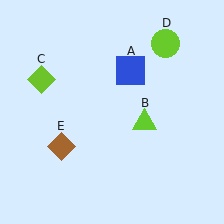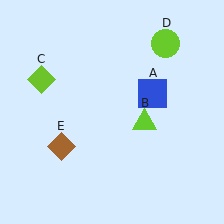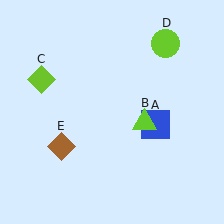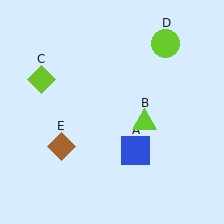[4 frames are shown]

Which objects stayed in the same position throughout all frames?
Lime triangle (object B) and lime diamond (object C) and lime circle (object D) and brown diamond (object E) remained stationary.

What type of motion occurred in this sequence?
The blue square (object A) rotated clockwise around the center of the scene.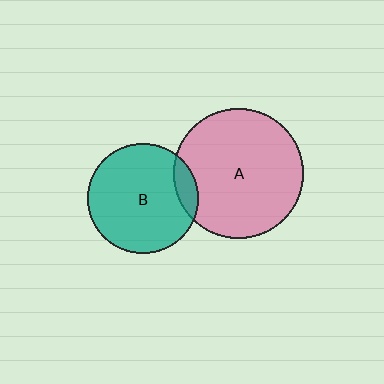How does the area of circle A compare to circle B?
Approximately 1.4 times.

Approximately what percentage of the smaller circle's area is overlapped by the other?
Approximately 10%.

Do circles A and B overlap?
Yes.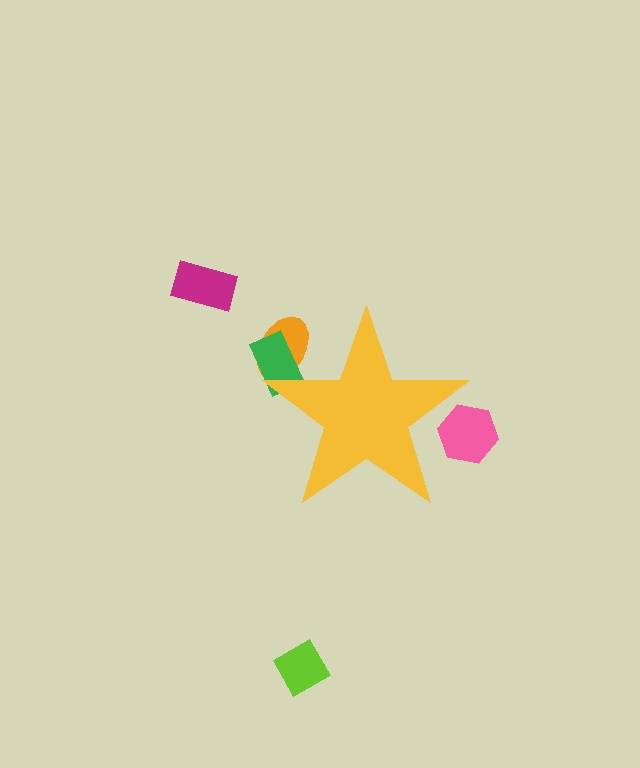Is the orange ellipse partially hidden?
Yes, the orange ellipse is partially hidden behind the yellow star.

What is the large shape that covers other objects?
A yellow star.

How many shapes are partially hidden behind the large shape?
3 shapes are partially hidden.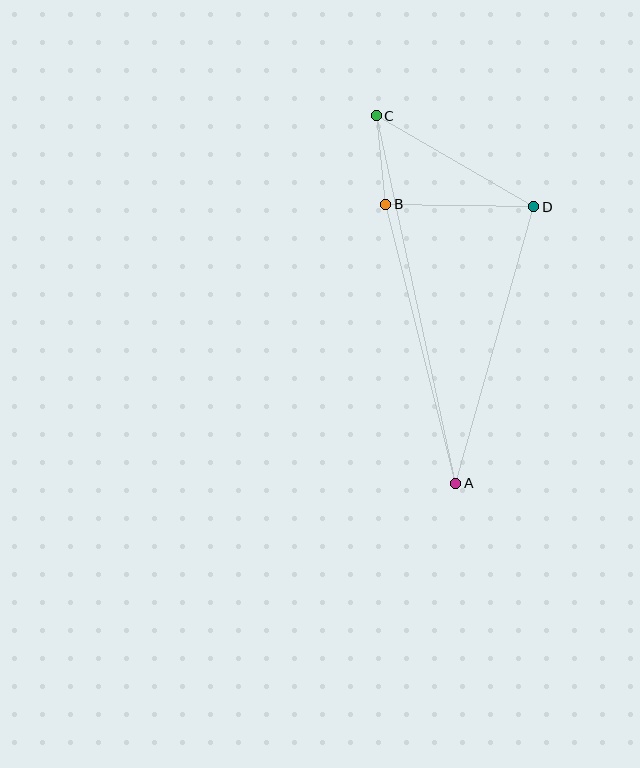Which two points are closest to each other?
Points B and C are closest to each other.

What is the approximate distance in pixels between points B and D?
The distance between B and D is approximately 148 pixels.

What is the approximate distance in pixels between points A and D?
The distance between A and D is approximately 287 pixels.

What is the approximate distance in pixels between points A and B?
The distance between A and B is approximately 288 pixels.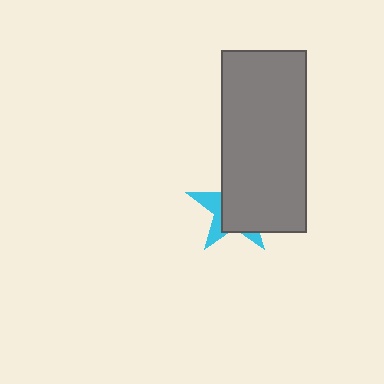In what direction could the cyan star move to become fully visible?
The cyan star could move toward the lower-left. That would shift it out from behind the gray rectangle entirely.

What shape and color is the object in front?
The object in front is a gray rectangle.